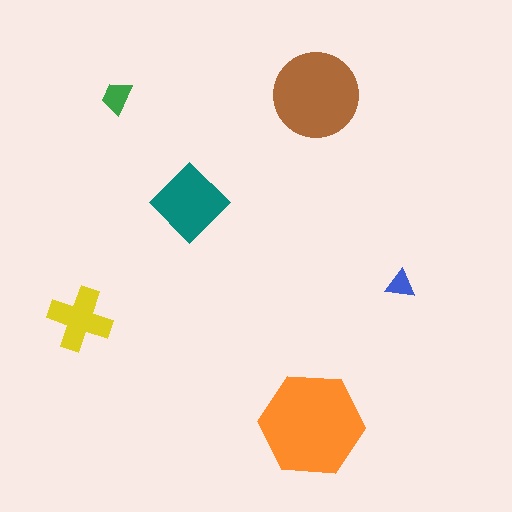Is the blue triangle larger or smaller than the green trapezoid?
Smaller.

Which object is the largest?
The orange hexagon.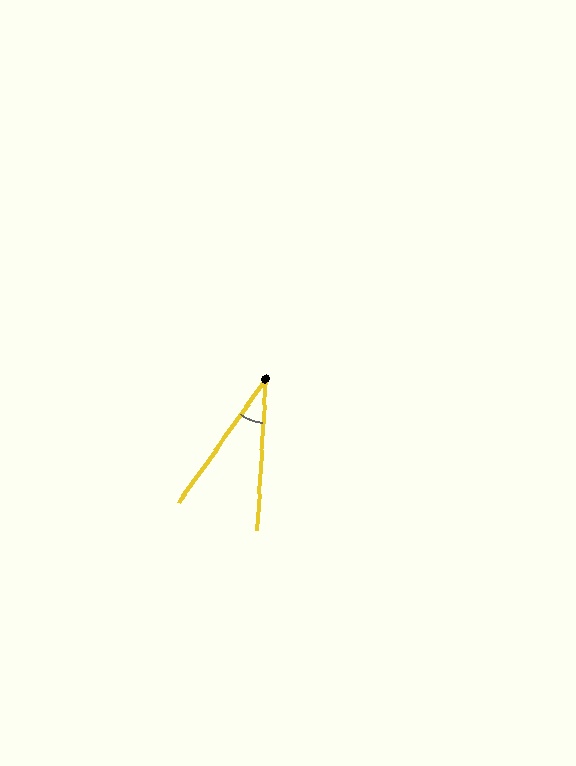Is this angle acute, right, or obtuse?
It is acute.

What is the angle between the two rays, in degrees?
Approximately 32 degrees.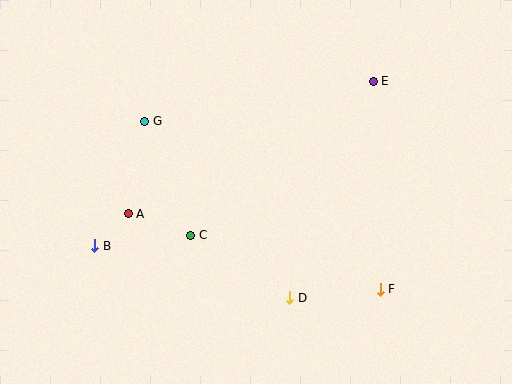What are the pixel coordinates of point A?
Point A is at (128, 214).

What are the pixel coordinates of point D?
Point D is at (290, 298).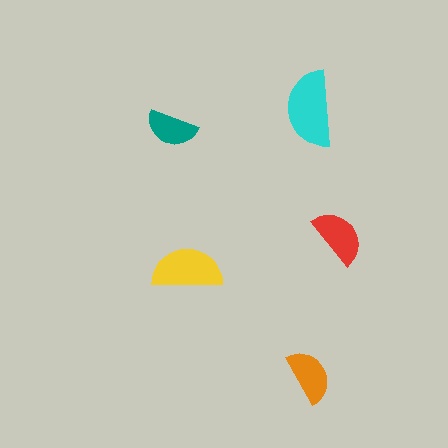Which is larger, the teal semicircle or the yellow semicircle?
The yellow one.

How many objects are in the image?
There are 5 objects in the image.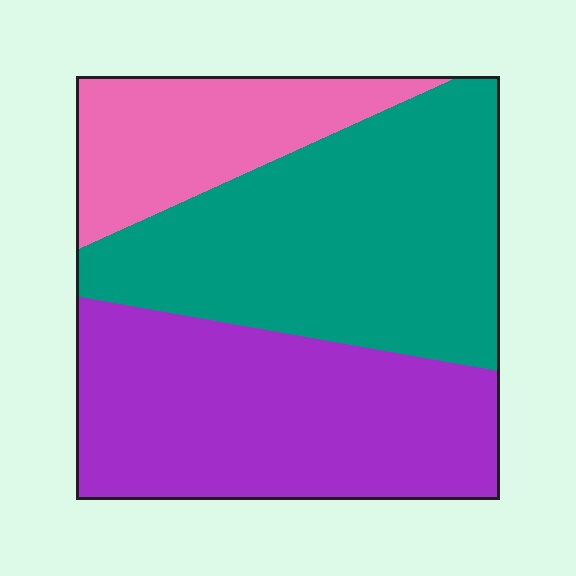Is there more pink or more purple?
Purple.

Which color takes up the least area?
Pink, at roughly 20%.